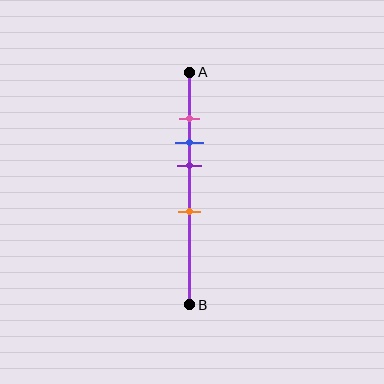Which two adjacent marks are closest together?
The pink and blue marks are the closest adjacent pair.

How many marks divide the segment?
There are 4 marks dividing the segment.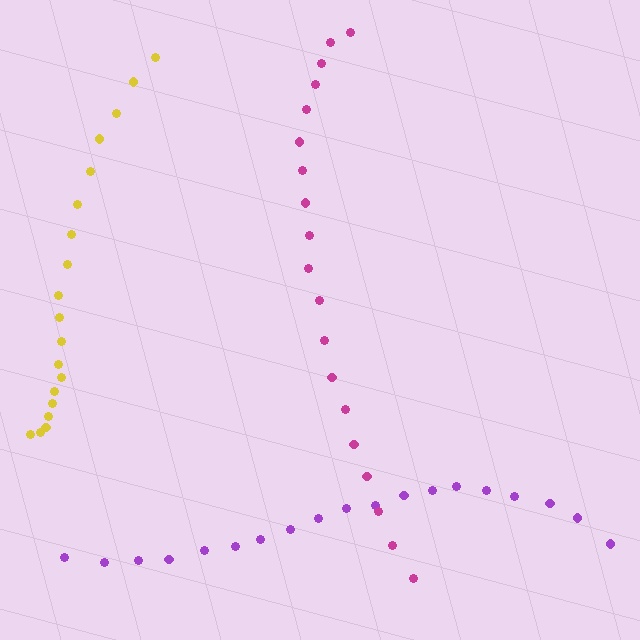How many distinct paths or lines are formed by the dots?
There are 3 distinct paths.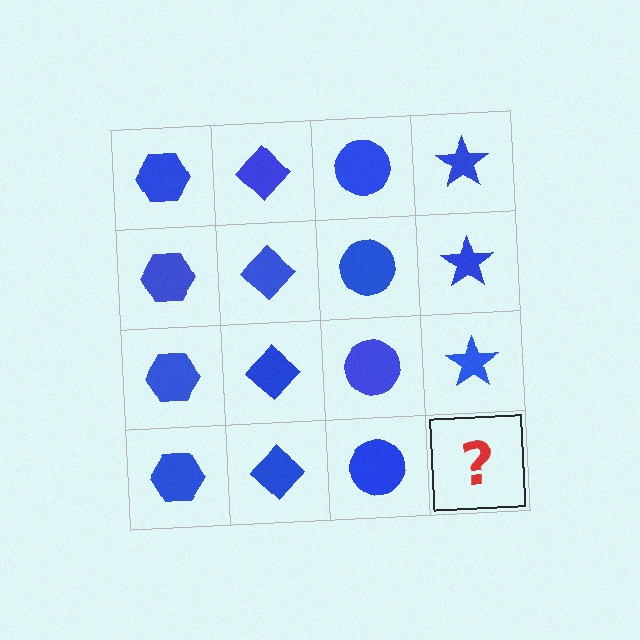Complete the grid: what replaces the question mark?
The question mark should be replaced with a blue star.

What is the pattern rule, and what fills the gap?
The rule is that each column has a consistent shape. The gap should be filled with a blue star.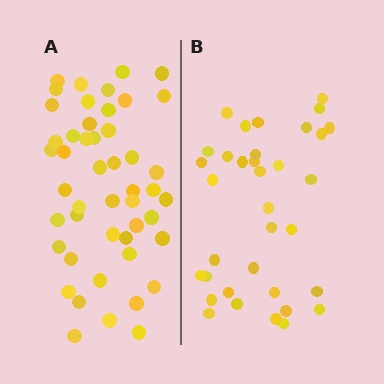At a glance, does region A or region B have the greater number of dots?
Region A (the left region) has more dots.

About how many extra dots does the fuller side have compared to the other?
Region A has approximately 15 more dots than region B.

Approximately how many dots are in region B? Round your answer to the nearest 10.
About 40 dots. (The exact count is 35, which rounds to 40.)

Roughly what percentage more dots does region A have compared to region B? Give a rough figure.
About 35% more.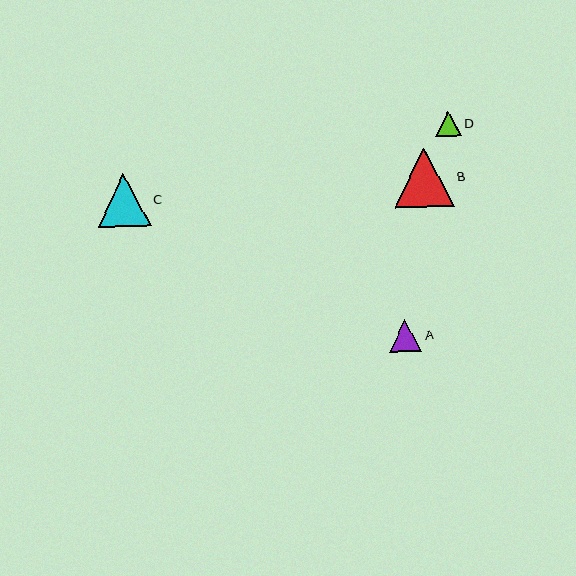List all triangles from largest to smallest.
From largest to smallest: B, C, A, D.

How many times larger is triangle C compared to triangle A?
Triangle C is approximately 1.7 times the size of triangle A.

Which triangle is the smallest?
Triangle D is the smallest with a size of approximately 25 pixels.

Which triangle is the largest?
Triangle B is the largest with a size of approximately 59 pixels.